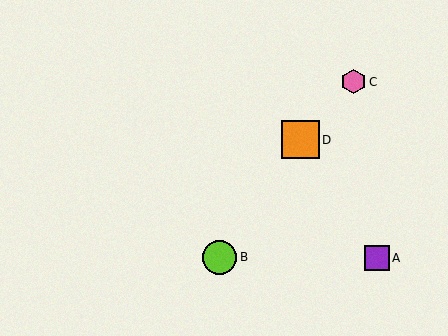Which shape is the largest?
The orange square (labeled D) is the largest.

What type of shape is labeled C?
Shape C is a pink hexagon.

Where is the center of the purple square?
The center of the purple square is at (377, 258).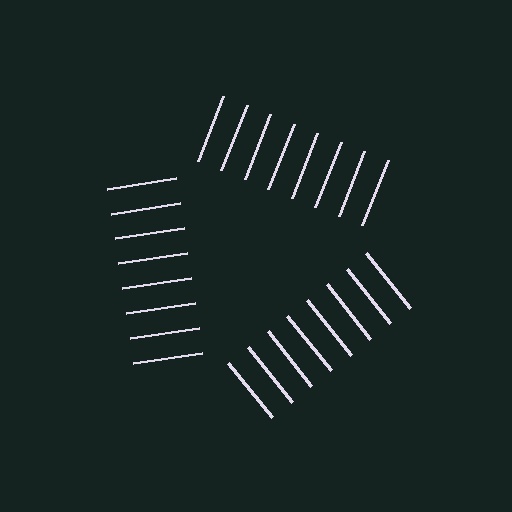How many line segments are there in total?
24 — 8 along each of the 3 edges.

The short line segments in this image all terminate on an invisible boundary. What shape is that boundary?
An illusory triangle — the line segments terminate on its edges but no continuous stroke is drawn.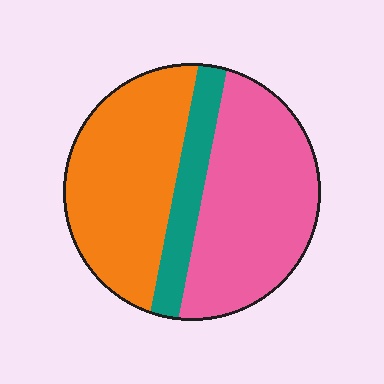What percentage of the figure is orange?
Orange takes up between a third and a half of the figure.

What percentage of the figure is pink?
Pink covers 45% of the figure.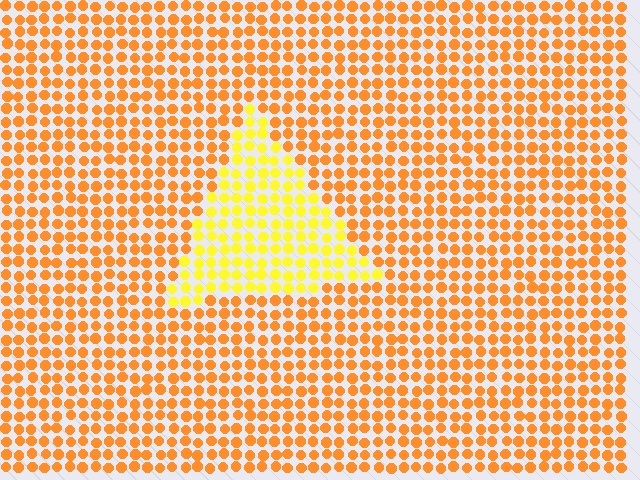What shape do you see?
I see a triangle.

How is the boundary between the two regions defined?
The boundary is defined purely by a slight shift in hue (about 31 degrees). Spacing, size, and orientation are identical on both sides.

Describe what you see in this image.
The image is filled with small orange elements in a uniform arrangement. A triangle-shaped region is visible where the elements are tinted to a slightly different hue, forming a subtle color boundary.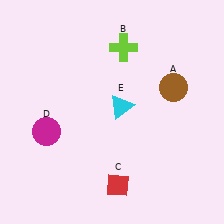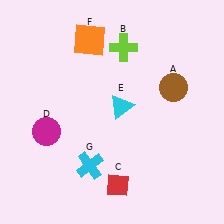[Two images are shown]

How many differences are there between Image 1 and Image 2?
There are 2 differences between the two images.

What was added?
An orange square (F), a cyan cross (G) were added in Image 2.